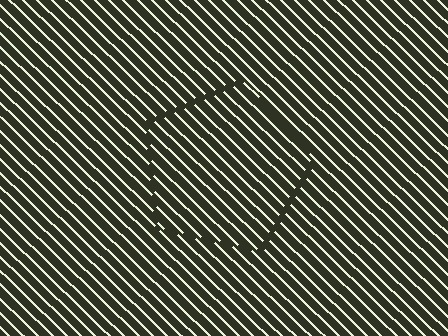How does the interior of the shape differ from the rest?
The interior of the shape contains the same grating, shifted by half a period — the contour is defined by the phase discontinuity where line-ends from the inner and outer gratings abut.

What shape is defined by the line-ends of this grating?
An illusory pentagon. The interior of the shape contains the same grating, shifted by half a period — the contour is defined by the phase discontinuity where line-ends from the inner and outer gratings abut.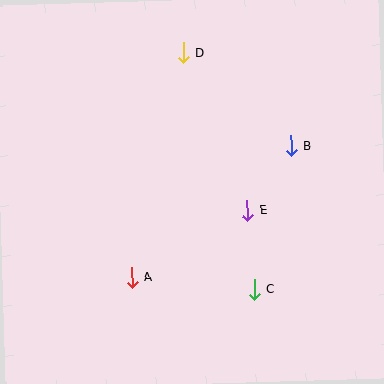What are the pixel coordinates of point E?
Point E is at (247, 210).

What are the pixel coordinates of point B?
Point B is at (291, 146).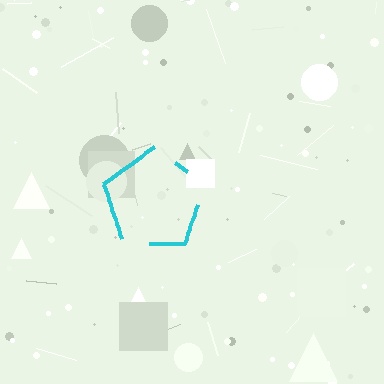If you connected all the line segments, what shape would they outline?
They would outline a pentagon.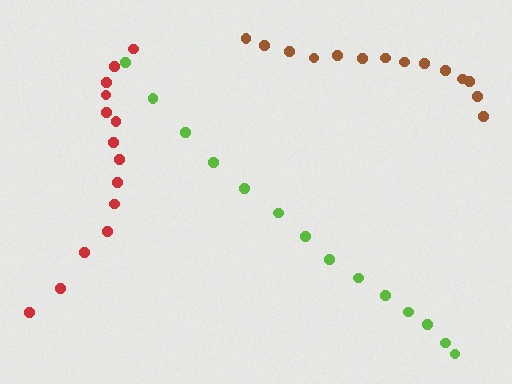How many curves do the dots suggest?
There are 3 distinct paths.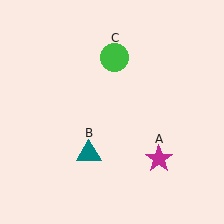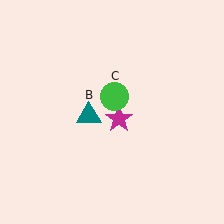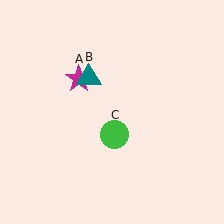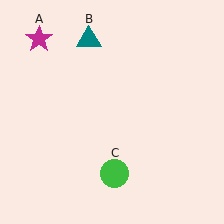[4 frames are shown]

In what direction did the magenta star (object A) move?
The magenta star (object A) moved up and to the left.